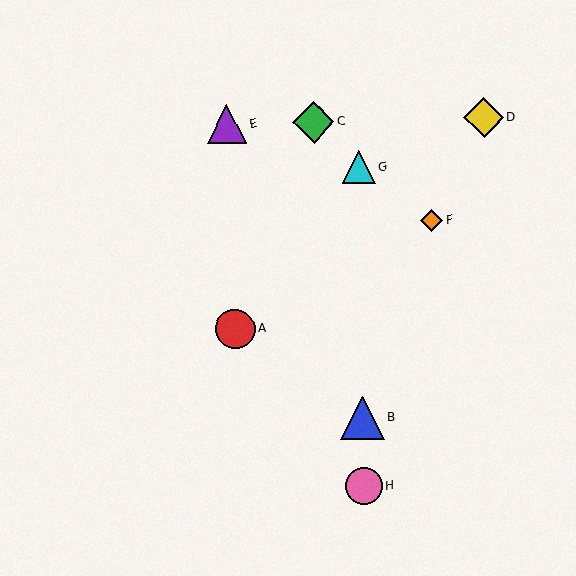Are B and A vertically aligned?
No, B is at x≈363 and A is at x≈235.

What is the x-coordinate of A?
Object A is at x≈235.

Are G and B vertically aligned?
Yes, both are at x≈359.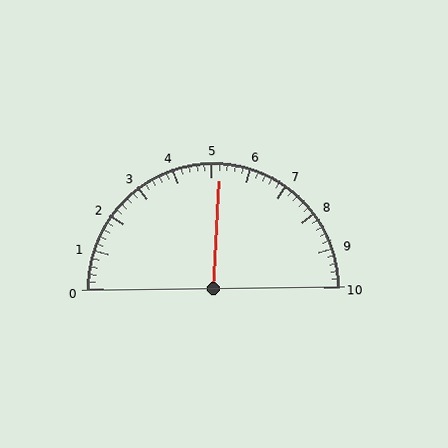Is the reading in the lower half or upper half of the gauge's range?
The reading is in the upper half of the range (0 to 10).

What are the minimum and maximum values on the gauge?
The gauge ranges from 0 to 10.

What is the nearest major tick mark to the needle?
The nearest major tick mark is 5.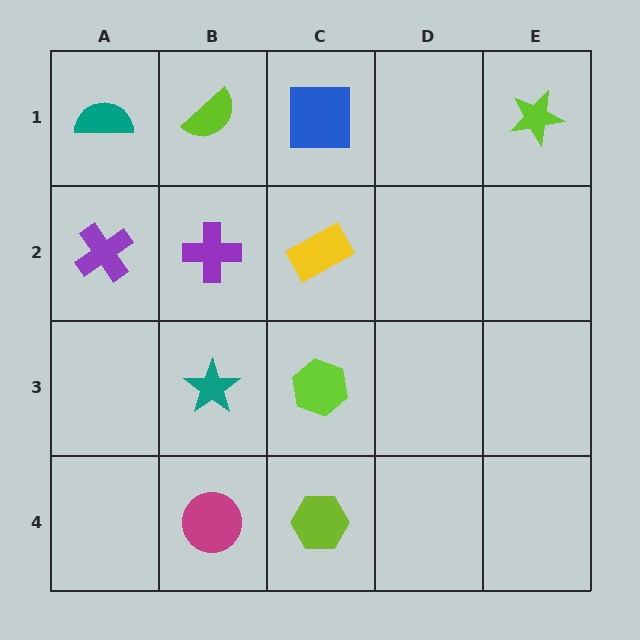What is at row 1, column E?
A lime star.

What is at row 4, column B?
A magenta circle.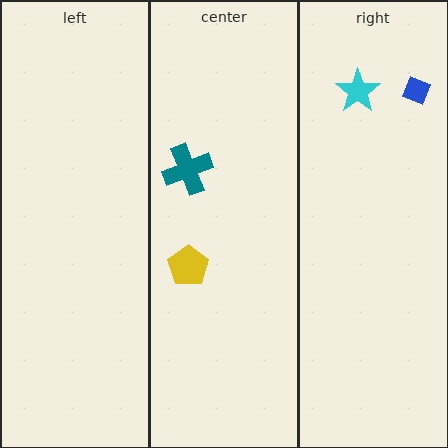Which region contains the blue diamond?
The right region.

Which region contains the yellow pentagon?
The center region.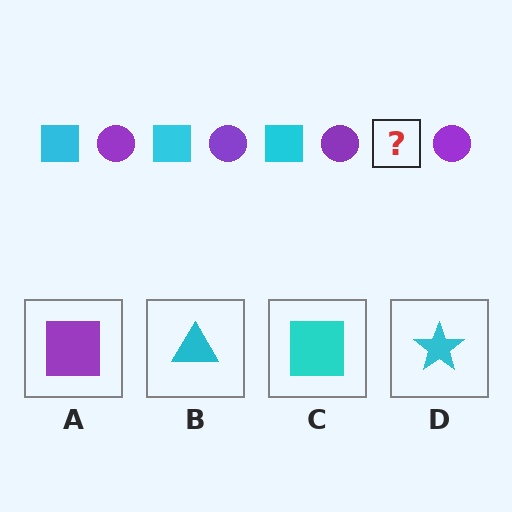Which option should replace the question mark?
Option C.